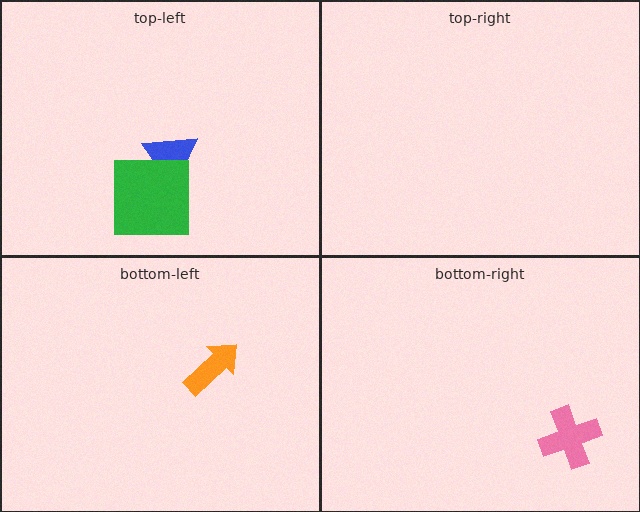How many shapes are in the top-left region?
2.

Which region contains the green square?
The top-left region.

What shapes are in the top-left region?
The blue triangle, the green square.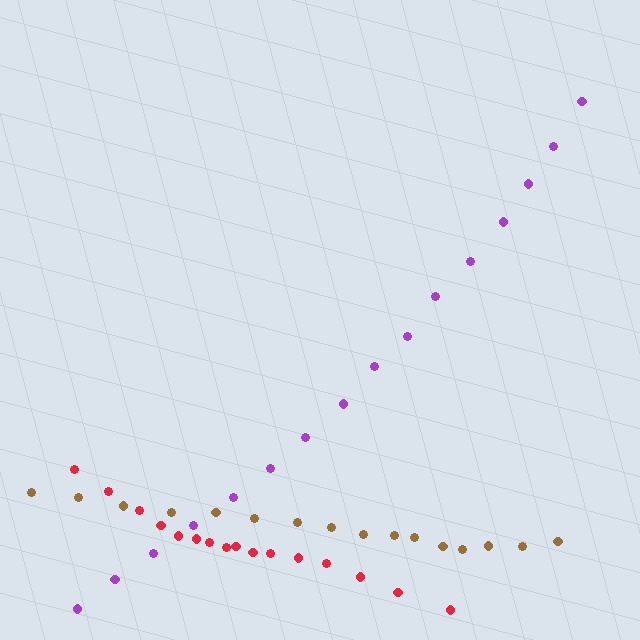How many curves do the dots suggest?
There are 3 distinct paths.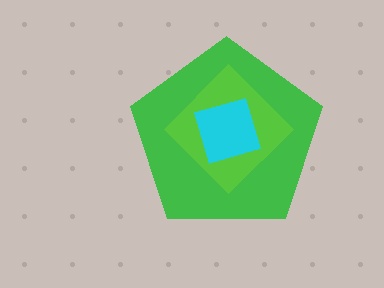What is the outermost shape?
The green pentagon.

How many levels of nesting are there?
3.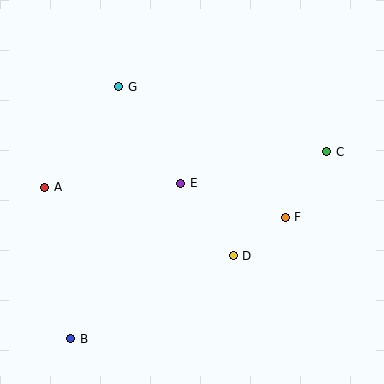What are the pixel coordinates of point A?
Point A is at (45, 187).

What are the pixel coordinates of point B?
Point B is at (71, 339).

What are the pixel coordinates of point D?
Point D is at (233, 256).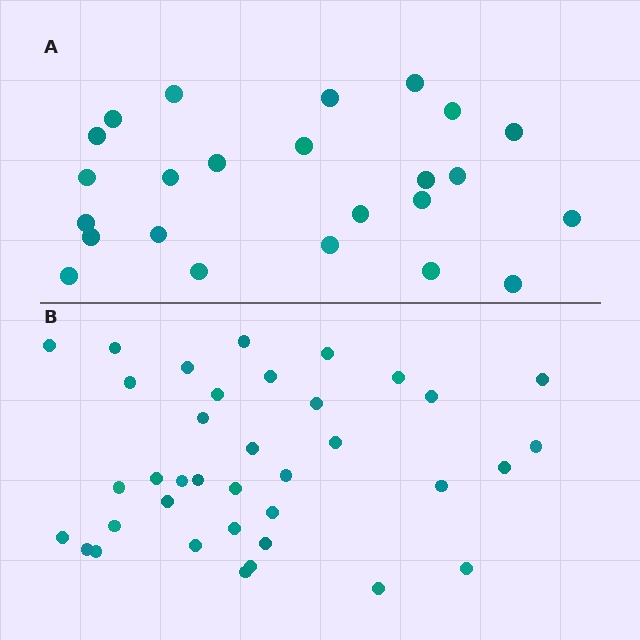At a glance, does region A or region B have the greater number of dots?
Region B (the bottom region) has more dots.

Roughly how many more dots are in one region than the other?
Region B has approximately 15 more dots than region A.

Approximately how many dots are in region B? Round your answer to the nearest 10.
About 40 dots. (The exact count is 37, which rounds to 40.)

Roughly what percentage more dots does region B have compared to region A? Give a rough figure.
About 55% more.